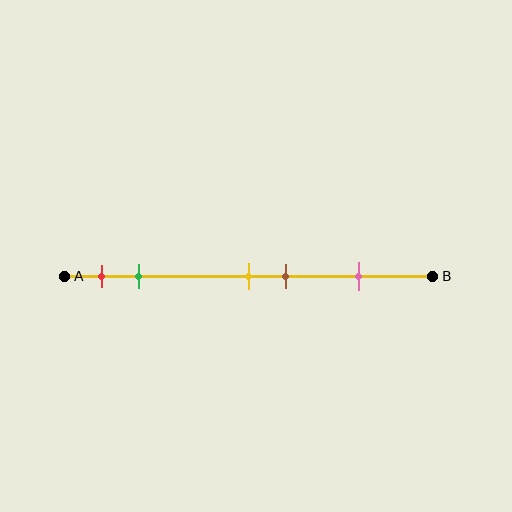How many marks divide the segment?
There are 5 marks dividing the segment.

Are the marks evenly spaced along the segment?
No, the marks are not evenly spaced.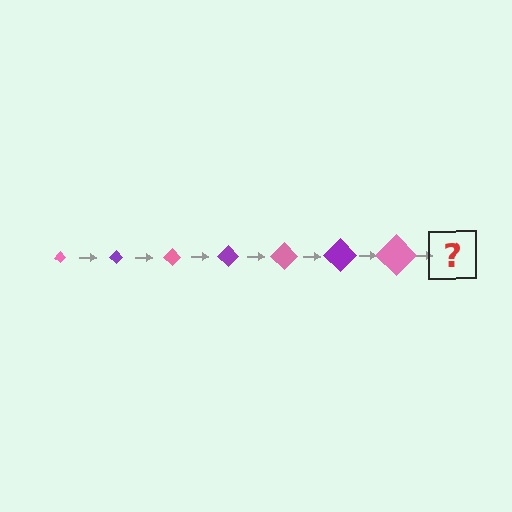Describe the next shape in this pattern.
It should be a purple diamond, larger than the previous one.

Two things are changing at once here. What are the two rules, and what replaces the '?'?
The two rules are that the diamond grows larger each step and the color cycles through pink and purple. The '?' should be a purple diamond, larger than the previous one.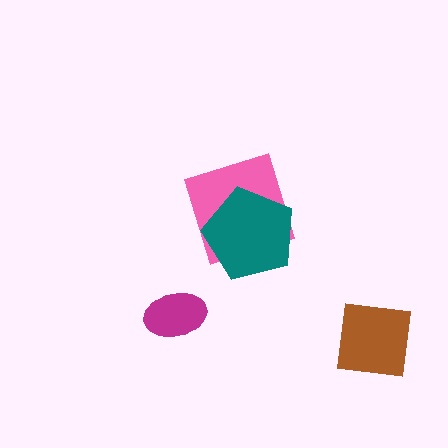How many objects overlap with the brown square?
0 objects overlap with the brown square.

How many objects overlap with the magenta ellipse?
0 objects overlap with the magenta ellipse.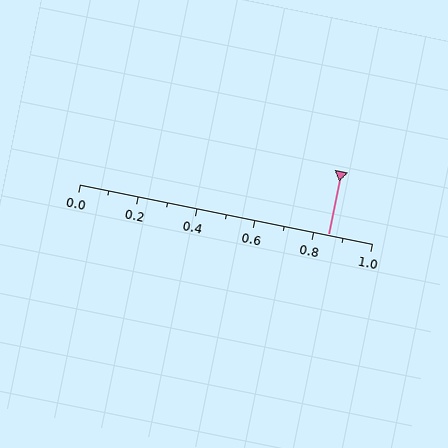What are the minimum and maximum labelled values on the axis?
The axis runs from 0.0 to 1.0.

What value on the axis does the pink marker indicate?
The marker indicates approximately 0.85.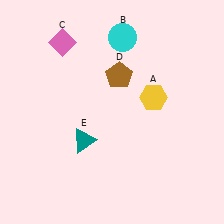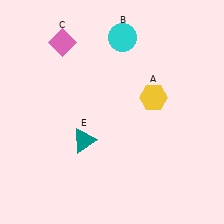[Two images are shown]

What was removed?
The brown pentagon (D) was removed in Image 2.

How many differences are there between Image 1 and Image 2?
There is 1 difference between the two images.